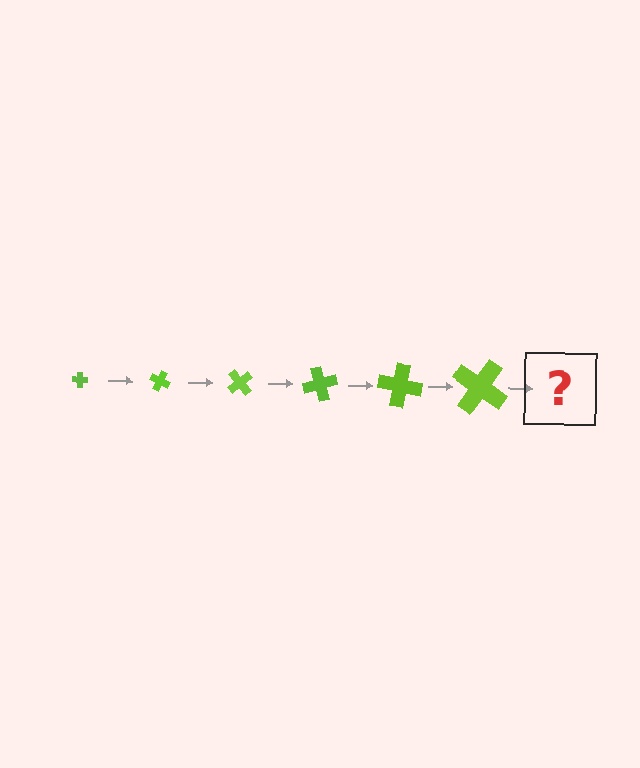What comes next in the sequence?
The next element should be a cross, larger than the previous one and rotated 150 degrees from the start.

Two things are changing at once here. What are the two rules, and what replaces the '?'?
The two rules are that the cross grows larger each step and it rotates 25 degrees each step. The '?' should be a cross, larger than the previous one and rotated 150 degrees from the start.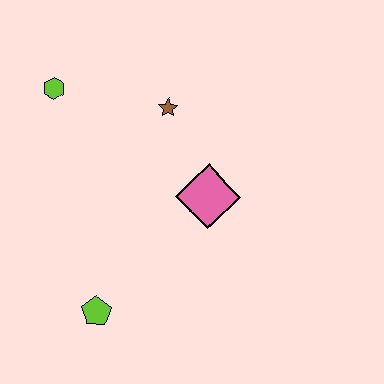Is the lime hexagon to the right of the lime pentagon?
No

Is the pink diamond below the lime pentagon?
No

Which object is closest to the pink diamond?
The brown star is closest to the pink diamond.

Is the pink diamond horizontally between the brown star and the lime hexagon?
No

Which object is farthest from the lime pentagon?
The lime hexagon is farthest from the lime pentagon.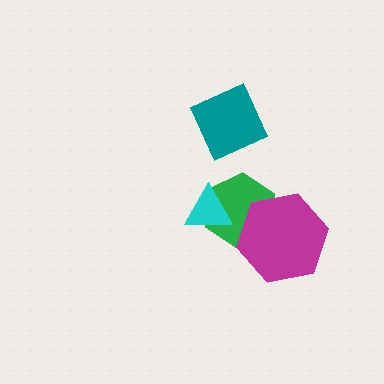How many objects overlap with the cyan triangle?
1 object overlaps with the cyan triangle.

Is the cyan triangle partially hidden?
No, no other shape covers it.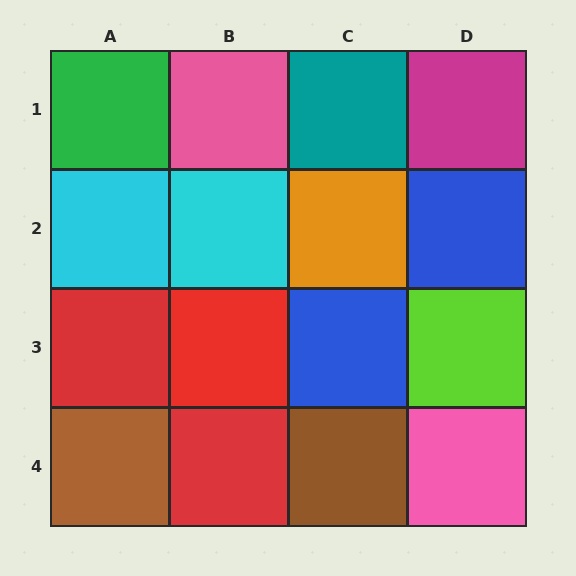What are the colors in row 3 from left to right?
Red, red, blue, lime.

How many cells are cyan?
2 cells are cyan.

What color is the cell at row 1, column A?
Green.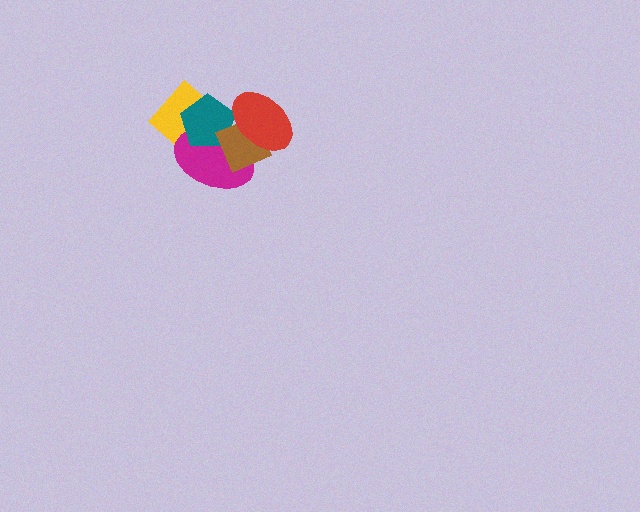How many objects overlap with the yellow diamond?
3 objects overlap with the yellow diamond.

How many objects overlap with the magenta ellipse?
4 objects overlap with the magenta ellipse.